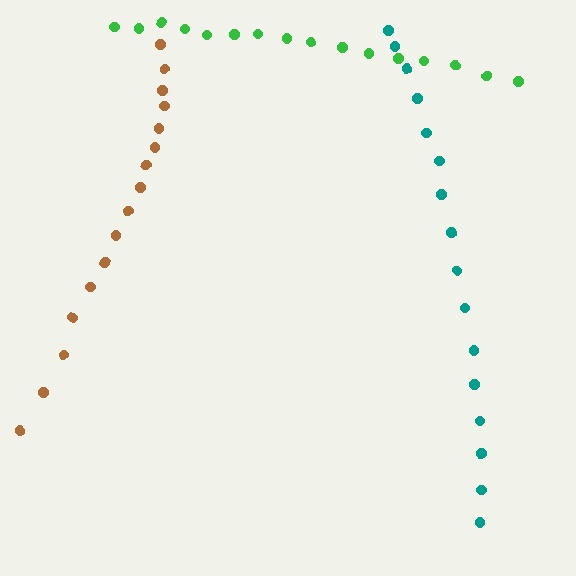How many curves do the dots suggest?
There are 3 distinct paths.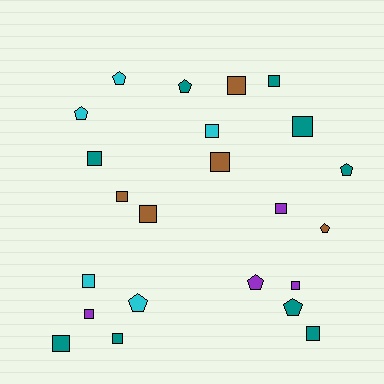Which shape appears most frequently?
Square, with 15 objects.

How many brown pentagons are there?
There is 1 brown pentagon.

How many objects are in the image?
There are 23 objects.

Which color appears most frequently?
Teal, with 9 objects.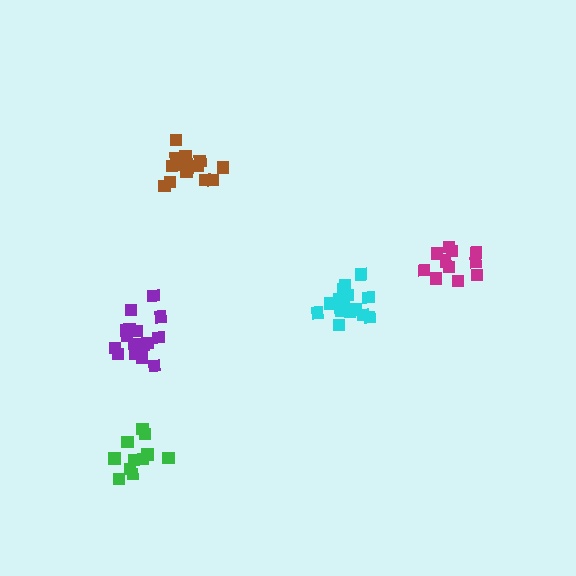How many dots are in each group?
Group 1: 14 dots, Group 2: 17 dots, Group 3: 16 dots, Group 4: 12 dots, Group 5: 11 dots (70 total).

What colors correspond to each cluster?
The clusters are colored: brown, purple, cyan, magenta, green.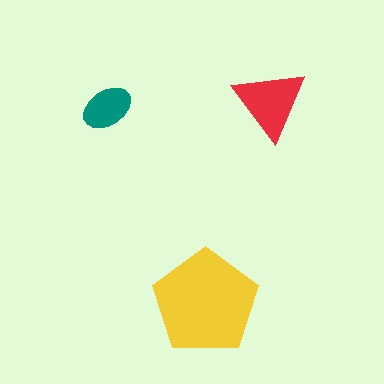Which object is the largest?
The yellow pentagon.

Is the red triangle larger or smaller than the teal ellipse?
Larger.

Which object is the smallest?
The teal ellipse.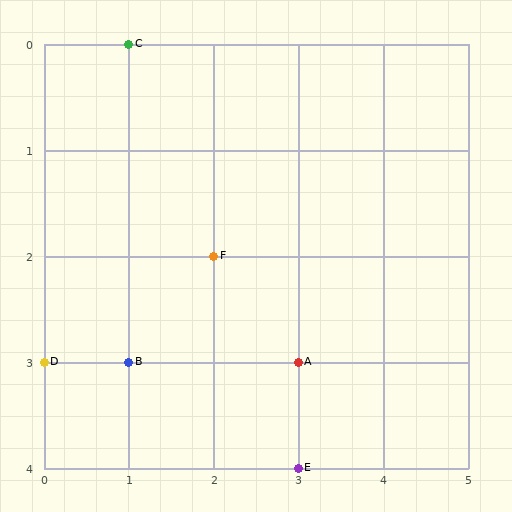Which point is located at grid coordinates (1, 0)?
Point C is at (1, 0).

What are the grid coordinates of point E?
Point E is at grid coordinates (3, 4).